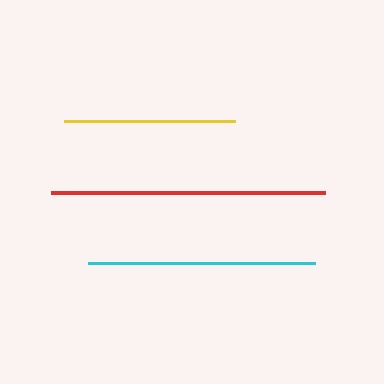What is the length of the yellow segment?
The yellow segment is approximately 171 pixels long.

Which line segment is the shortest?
The yellow line is the shortest at approximately 171 pixels.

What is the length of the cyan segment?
The cyan segment is approximately 227 pixels long.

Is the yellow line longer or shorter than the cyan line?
The cyan line is longer than the yellow line.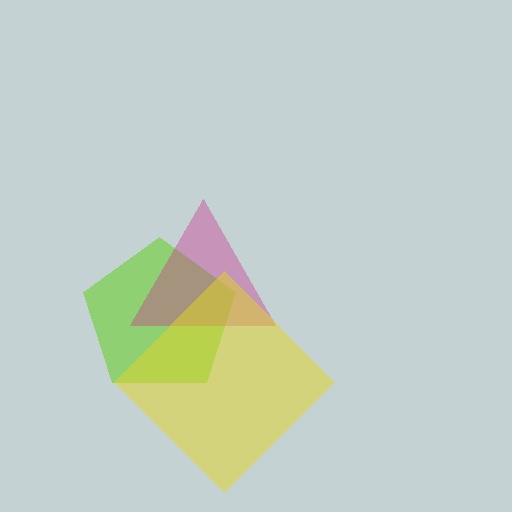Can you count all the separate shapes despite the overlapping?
Yes, there are 3 separate shapes.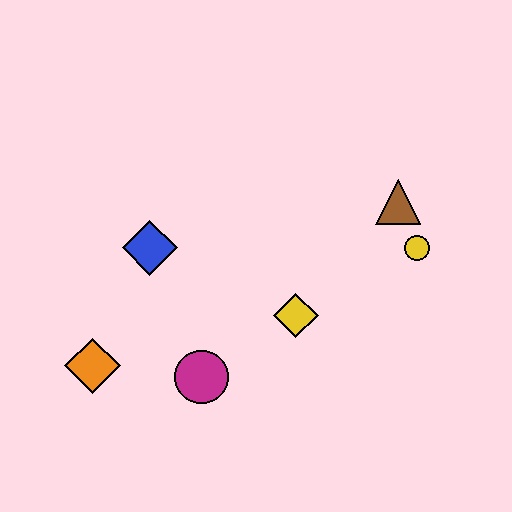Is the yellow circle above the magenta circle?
Yes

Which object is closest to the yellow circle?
The brown triangle is closest to the yellow circle.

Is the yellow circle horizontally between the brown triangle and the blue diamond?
No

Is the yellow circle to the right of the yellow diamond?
Yes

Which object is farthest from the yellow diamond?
The orange diamond is farthest from the yellow diamond.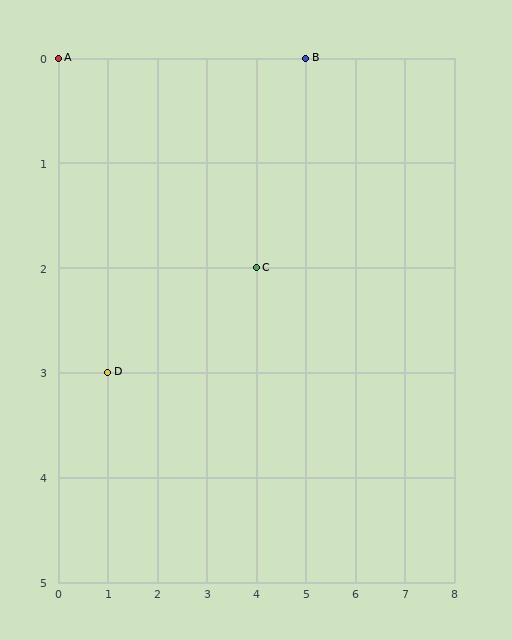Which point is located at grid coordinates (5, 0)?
Point B is at (5, 0).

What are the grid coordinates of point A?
Point A is at grid coordinates (0, 0).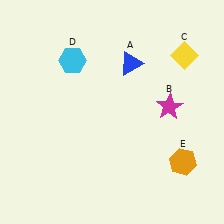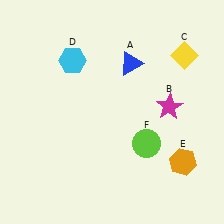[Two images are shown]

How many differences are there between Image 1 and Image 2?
There is 1 difference between the two images.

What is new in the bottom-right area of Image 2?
A lime circle (F) was added in the bottom-right area of Image 2.